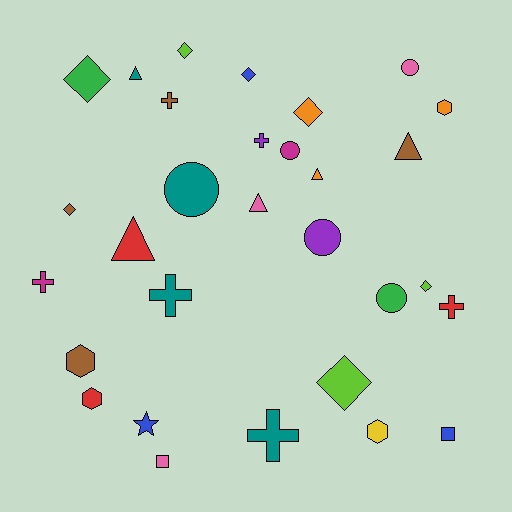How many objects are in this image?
There are 30 objects.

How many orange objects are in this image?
There are 3 orange objects.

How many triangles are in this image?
There are 5 triangles.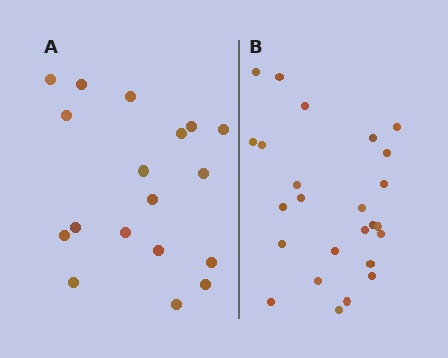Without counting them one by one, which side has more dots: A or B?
Region B (the right region) has more dots.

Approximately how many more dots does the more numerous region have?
Region B has roughly 8 or so more dots than region A.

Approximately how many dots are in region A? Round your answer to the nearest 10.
About 20 dots. (The exact count is 18, which rounds to 20.)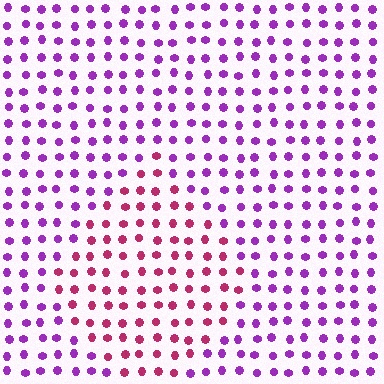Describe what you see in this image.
The image is filled with small purple elements in a uniform arrangement. A diamond-shaped region is visible where the elements are tinted to a slightly different hue, forming a subtle color boundary.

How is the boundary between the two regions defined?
The boundary is defined purely by a slight shift in hue (about 46 degrees). Spacing, size, and orientation are identical on both sides.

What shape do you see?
I see a diamond.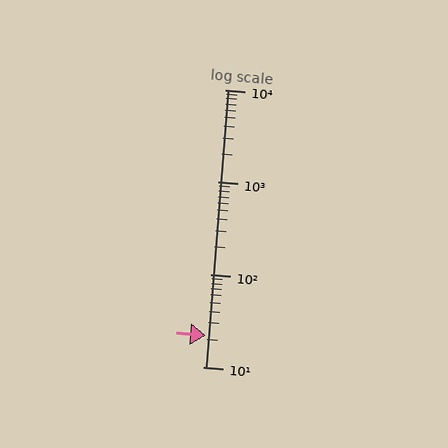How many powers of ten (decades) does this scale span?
The scale spans 3 decades, from 10 to 10000.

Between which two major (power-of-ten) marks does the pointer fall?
The pointer is between 10 and 100.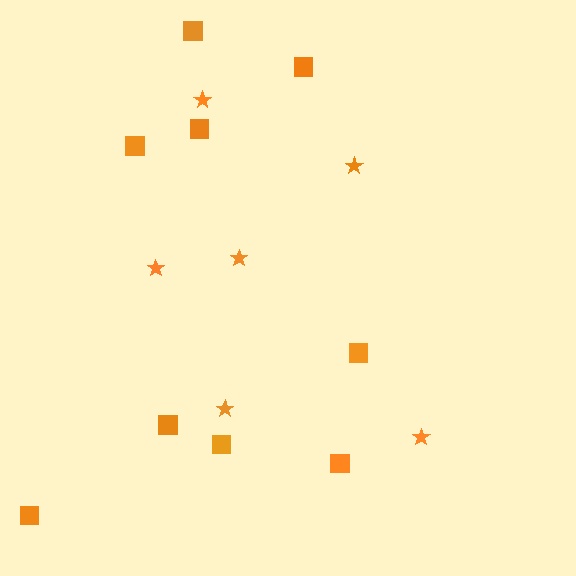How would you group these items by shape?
There are 2 groups: one group of squares (9) and one group of stars (6).